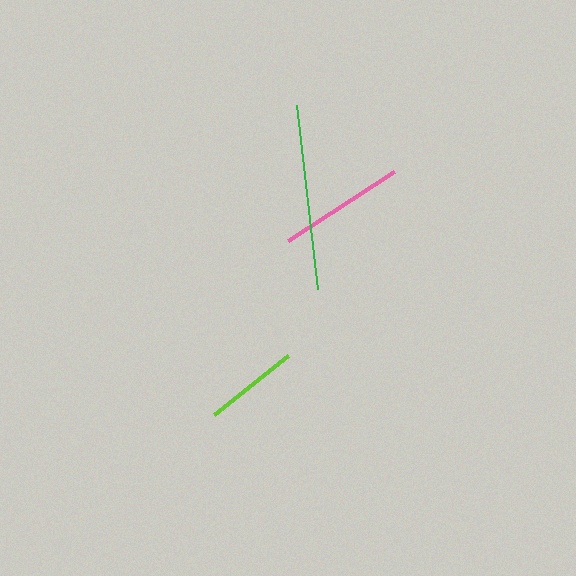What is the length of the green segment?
The green segment is approximately 185 pixels long.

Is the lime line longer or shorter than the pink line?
The pink line is longer than the lime line.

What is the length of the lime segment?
The lime segment is approximately 94 pixels long.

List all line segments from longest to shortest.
From longest to shortest: green, pink, lime.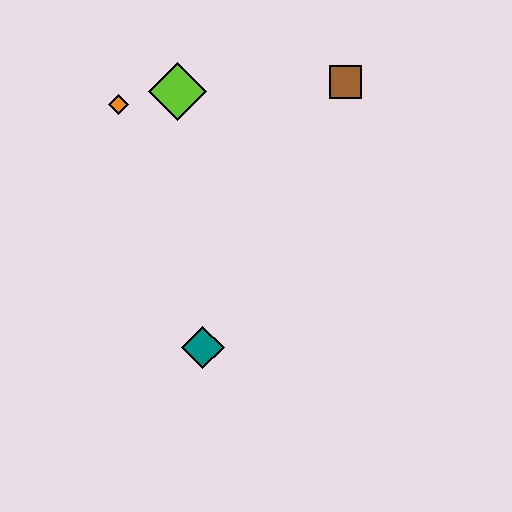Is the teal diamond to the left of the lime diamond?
No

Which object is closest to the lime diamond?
The orange diamond is closest to the lime diamond.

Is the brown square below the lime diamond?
No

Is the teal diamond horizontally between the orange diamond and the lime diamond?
No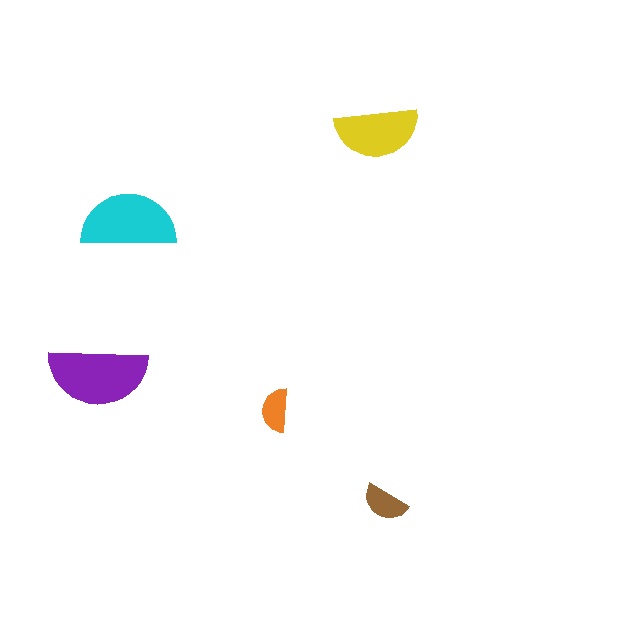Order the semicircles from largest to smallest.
the purple one, the cyan one, the yellow one, the brown one, the orange one.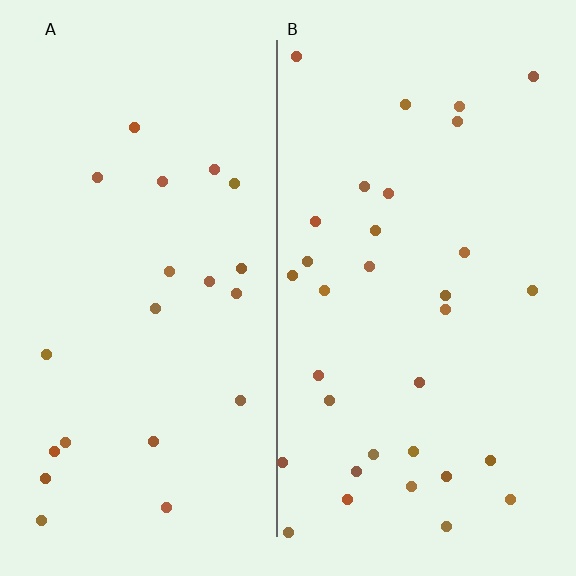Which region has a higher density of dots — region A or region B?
B (the right).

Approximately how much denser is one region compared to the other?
Approximately 1.6× — region B over region A.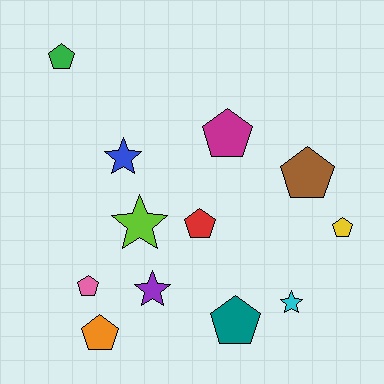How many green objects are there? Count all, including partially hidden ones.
There is 1 green object.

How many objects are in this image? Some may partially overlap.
There are 12 objects.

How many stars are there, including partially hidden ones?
There are 4 stars.